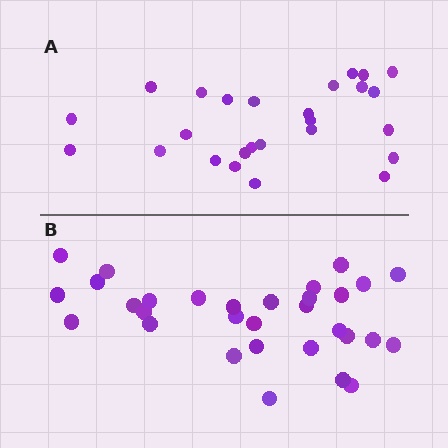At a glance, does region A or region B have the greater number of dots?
Region B (the bottom region) has more dots.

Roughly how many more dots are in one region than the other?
Region B has about 5 more dots than region A.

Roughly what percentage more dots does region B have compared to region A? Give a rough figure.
About 20% more.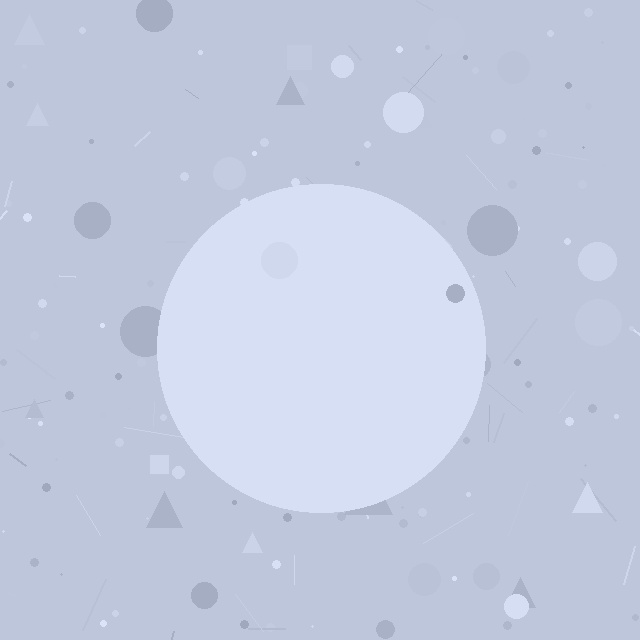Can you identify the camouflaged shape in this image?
The camouflaged shape is a circle.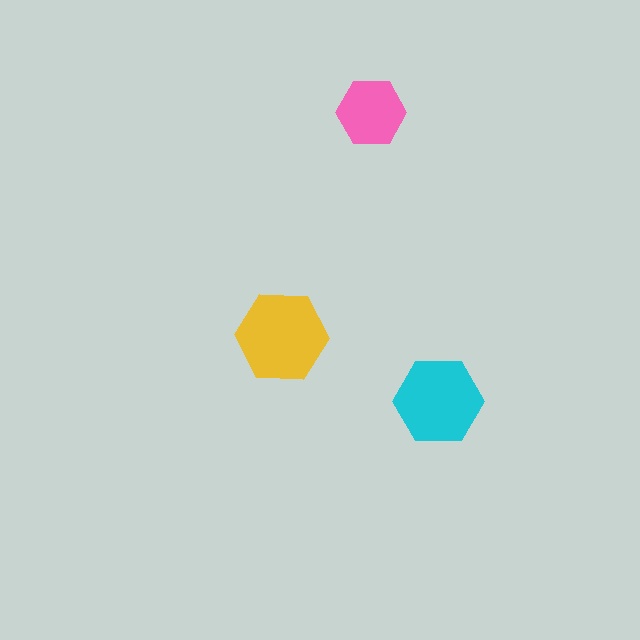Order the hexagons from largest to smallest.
the yellow one, the cyan one, the pink one.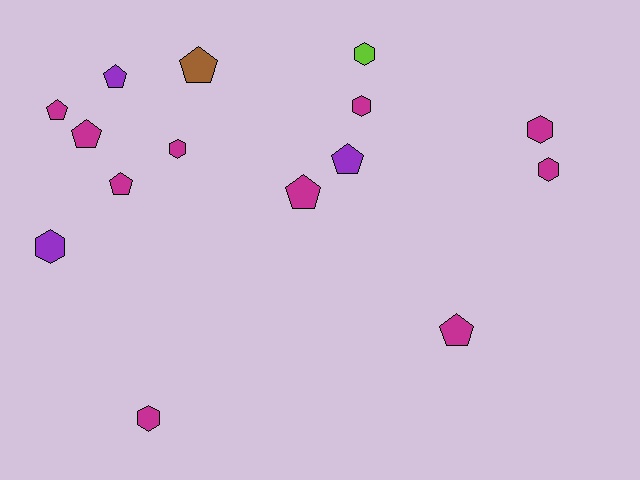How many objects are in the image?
There are 15 objects.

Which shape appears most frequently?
Pentagon, with 8 objects.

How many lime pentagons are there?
There are no lime pentagons.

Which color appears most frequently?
Magenta, with 10 objects.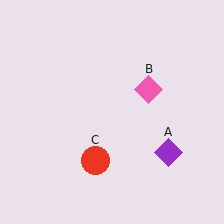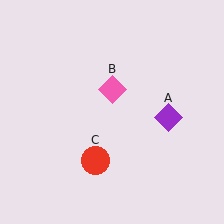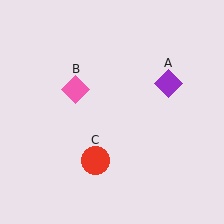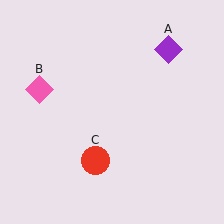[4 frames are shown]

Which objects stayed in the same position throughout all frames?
Red circle (object C) remained stationary.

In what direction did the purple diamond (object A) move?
The purple diamond (object A) moved up.